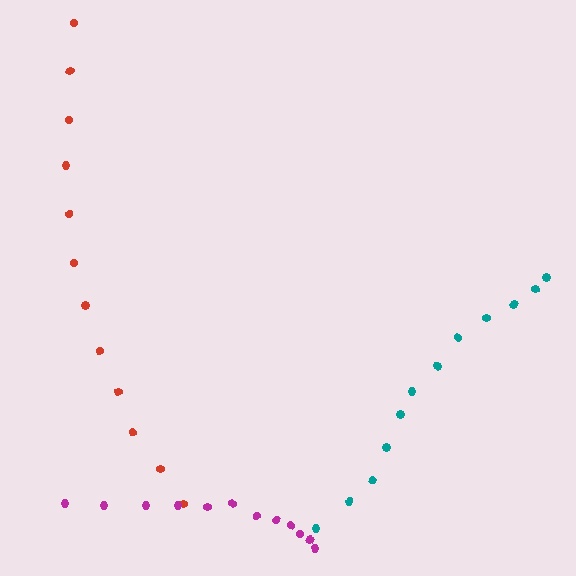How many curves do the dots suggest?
There are 3 distinct paths.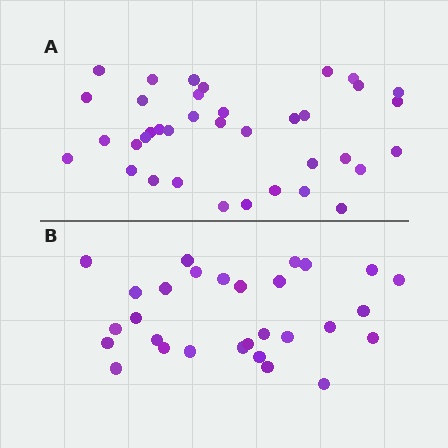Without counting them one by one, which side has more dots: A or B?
Region A (the top region) has more dots.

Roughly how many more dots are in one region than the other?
Region A has roughly 8 or so more dots than region B.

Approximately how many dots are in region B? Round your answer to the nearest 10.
About 30 dots. (The exact count is 29, which rounds to 30.)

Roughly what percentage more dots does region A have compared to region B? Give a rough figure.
About 30% more.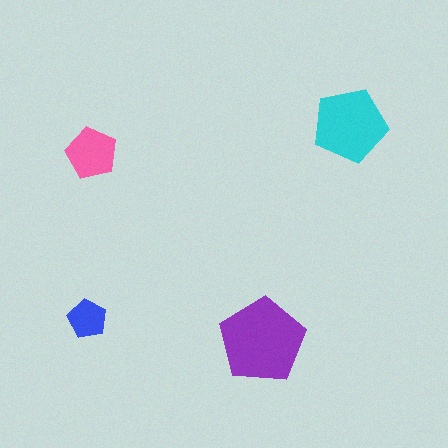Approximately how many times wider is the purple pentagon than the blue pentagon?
About 2 times wider.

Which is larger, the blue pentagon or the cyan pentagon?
The cyan one.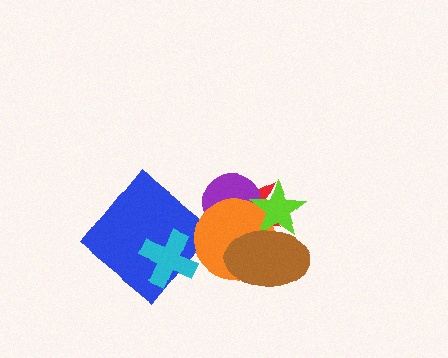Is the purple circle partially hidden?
Yes, it is partially covered by another shape.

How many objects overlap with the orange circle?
4 objects overlap with the orange circle.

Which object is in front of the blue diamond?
The cyan cross is in front of the blue diamond.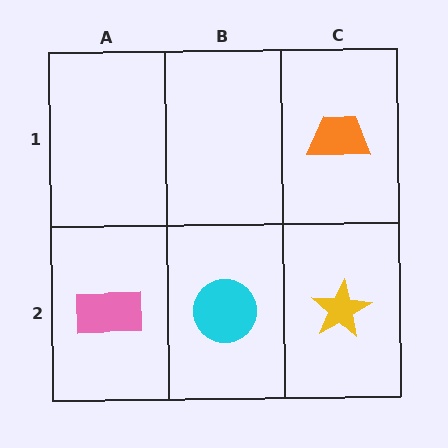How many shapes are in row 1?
1 shape.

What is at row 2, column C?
A yellow star.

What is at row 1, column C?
An orange trapezoid.